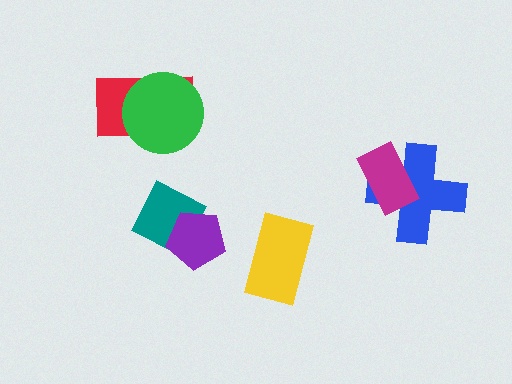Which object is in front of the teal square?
The purple pentagon is in front of the teal square.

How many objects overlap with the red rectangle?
1 object overlaps with the red rectangle.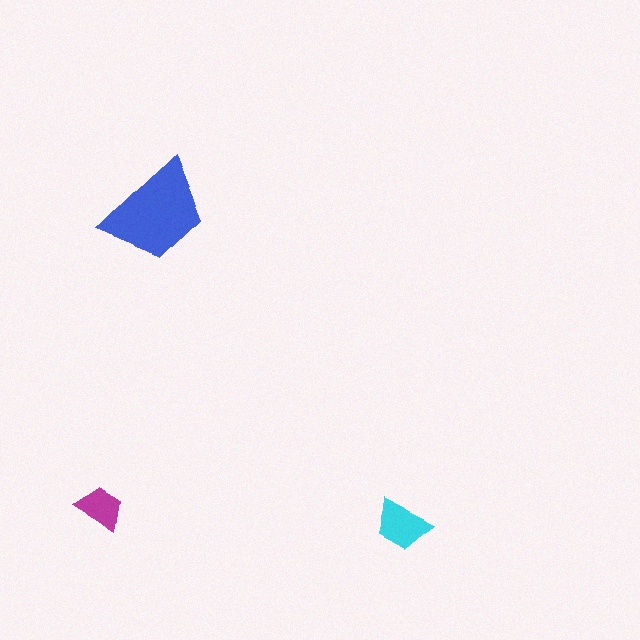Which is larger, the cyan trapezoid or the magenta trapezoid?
The cyan one.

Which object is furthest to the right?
The cyan trapezoid is rightmost.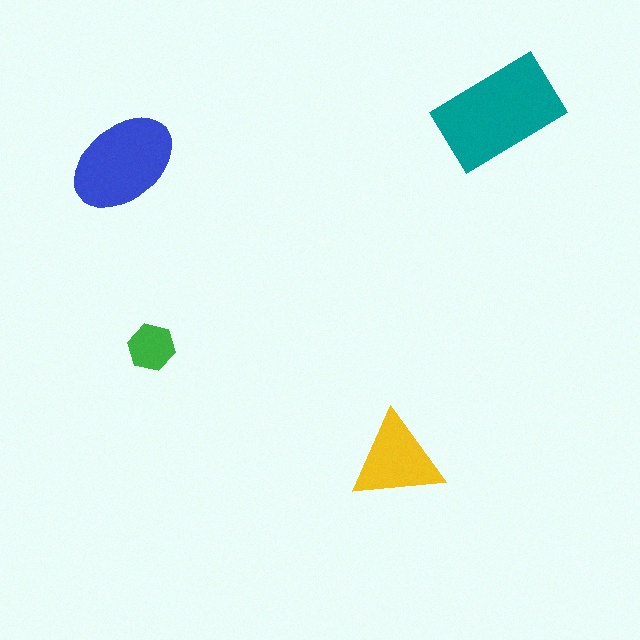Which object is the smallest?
The green hexagon.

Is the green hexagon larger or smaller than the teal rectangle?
Smaller.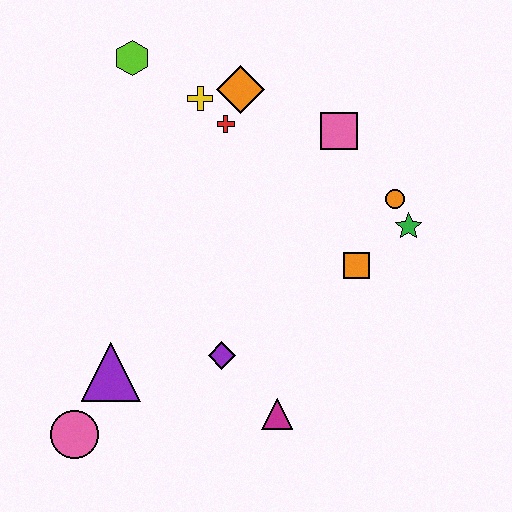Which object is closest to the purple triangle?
The pink circle is closest to the purple triangle.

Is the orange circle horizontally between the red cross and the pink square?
No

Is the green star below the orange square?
No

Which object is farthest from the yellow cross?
The pink circle is farthest from the yellow cross.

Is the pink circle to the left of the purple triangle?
Yes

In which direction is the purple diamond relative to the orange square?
The purple diamond is to the left of the orange square.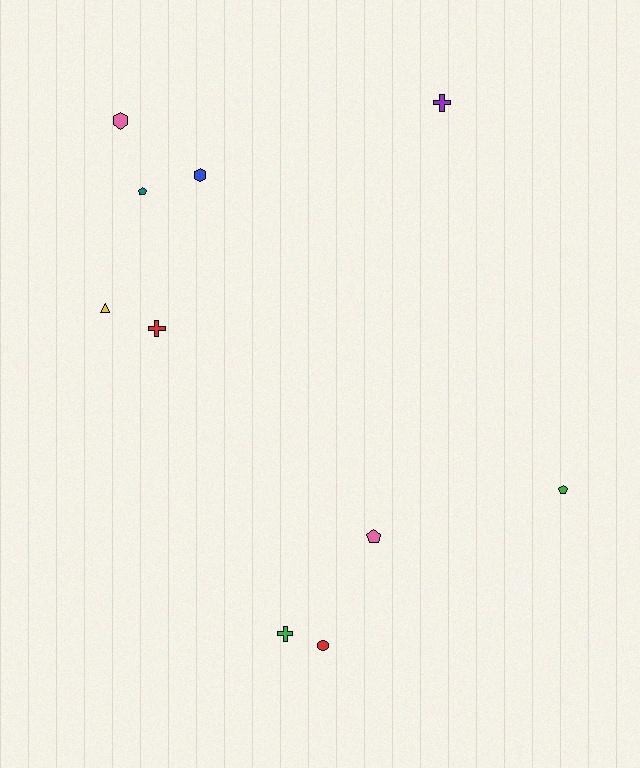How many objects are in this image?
There are 10 objects.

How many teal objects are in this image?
There is 1 teal object.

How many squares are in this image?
There are no squares.